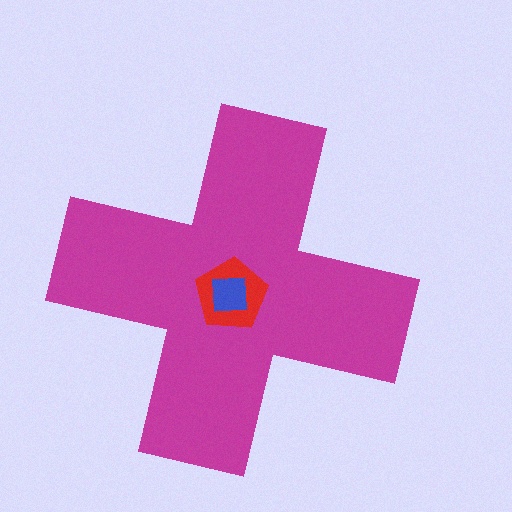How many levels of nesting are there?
3.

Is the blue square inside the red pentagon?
Yes.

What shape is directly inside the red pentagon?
The blue square.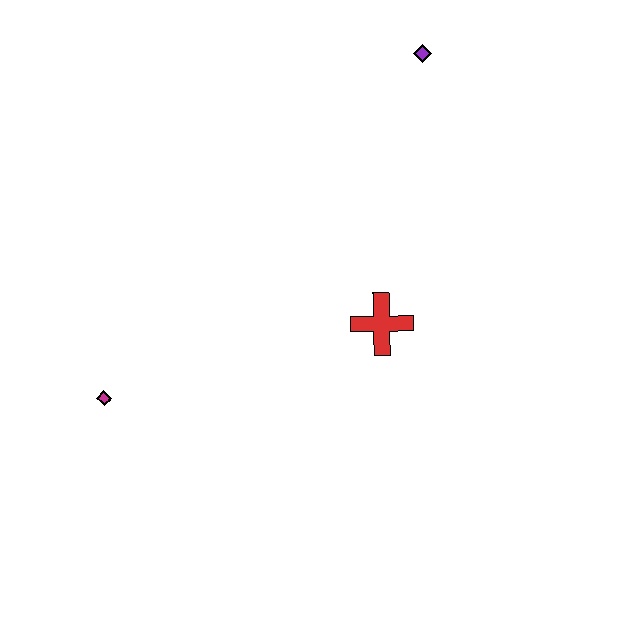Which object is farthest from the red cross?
The magenta diamond is farthest from the red cross.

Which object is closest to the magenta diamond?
The red cross is closest to the magenta diamond.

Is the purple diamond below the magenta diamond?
No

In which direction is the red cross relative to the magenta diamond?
The red cross is to the right of the magenta diamond.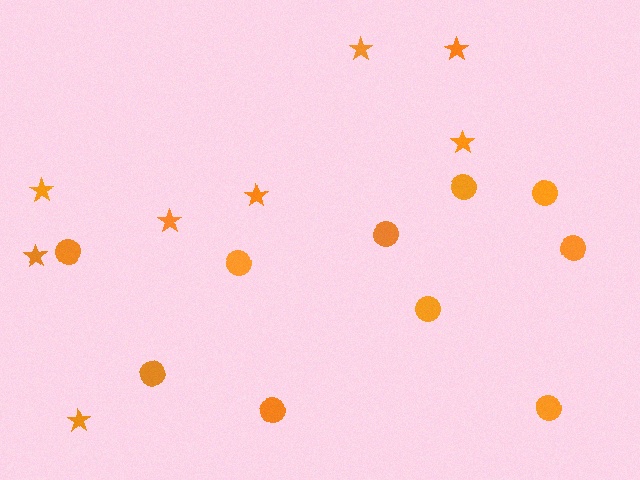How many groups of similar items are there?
There are 2 groups: one group of circles (10) and one group of stars (8).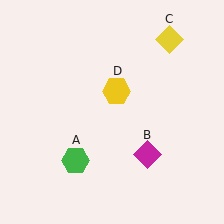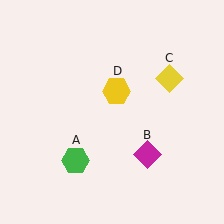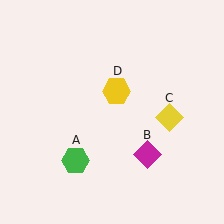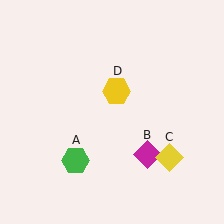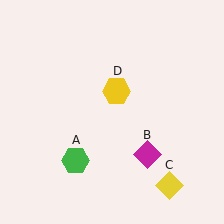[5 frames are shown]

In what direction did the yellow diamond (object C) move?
The yellow diamond (object C) moved down.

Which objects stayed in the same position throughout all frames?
Green hexagon (object A) and magenta diamond (object B) and yellow hexagon (object D) remained stationary.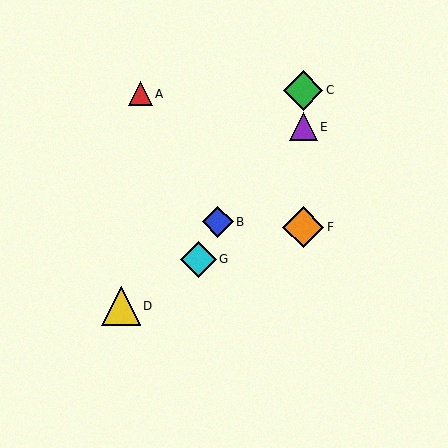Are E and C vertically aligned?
Yes, both are at x≈303.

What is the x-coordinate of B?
Object B is at x≈218.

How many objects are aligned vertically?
3 objects (C, E, F) are aligned vertically.